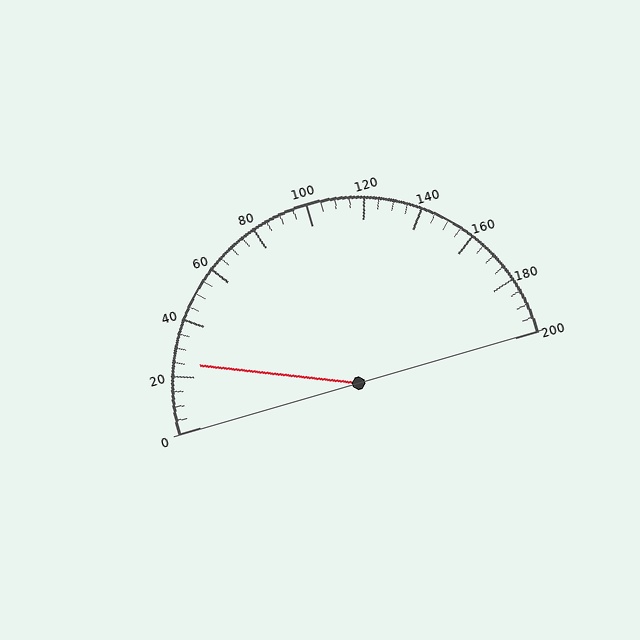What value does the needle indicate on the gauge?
The needle indicates approximately 25.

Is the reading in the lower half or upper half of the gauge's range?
The reading is in the lower half of the range (0 to 200).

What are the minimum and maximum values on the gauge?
The gauge ranges from 0 to 200.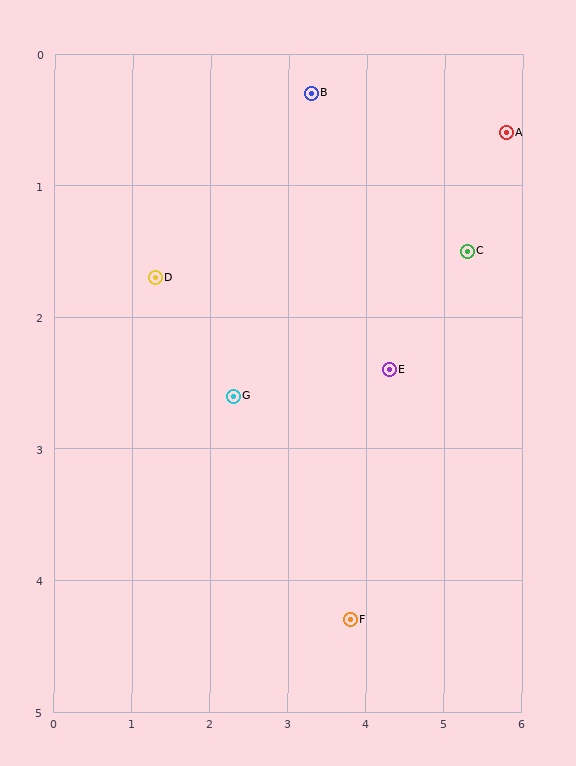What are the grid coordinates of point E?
Point E is at approximately (4.3, 2.4).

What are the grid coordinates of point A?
Point A is at approximately (5.8, 0.6).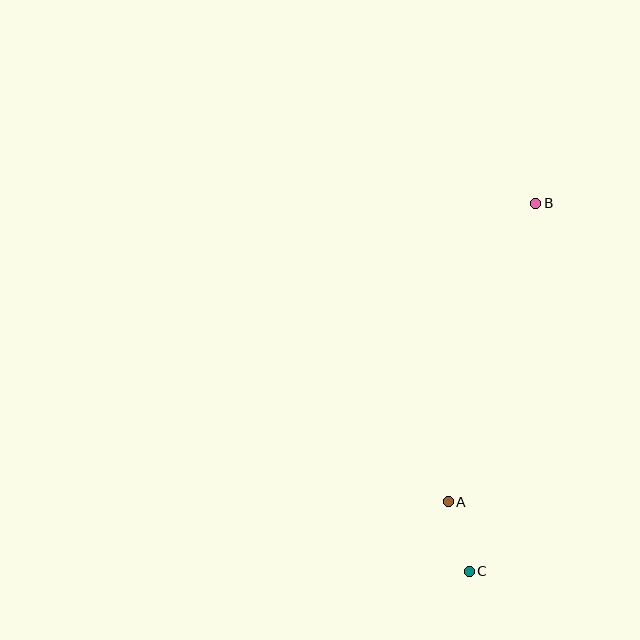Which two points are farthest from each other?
Points B and C are farthest from each other.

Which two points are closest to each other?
Points A and C are closest to each other.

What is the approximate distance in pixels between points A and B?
The distance between A and B is approximately 311 pixels.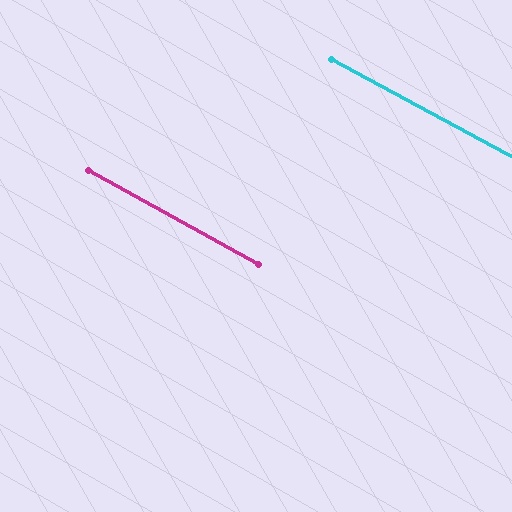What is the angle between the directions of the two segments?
Approximately 1 degree.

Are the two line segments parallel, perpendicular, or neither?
Parallel — their directions differ by only 0.5°.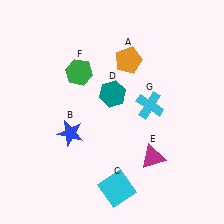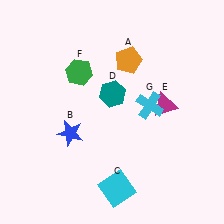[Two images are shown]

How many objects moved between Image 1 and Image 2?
1 object moved between the two images.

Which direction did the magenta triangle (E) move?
The magenta triangle (E) moved up.